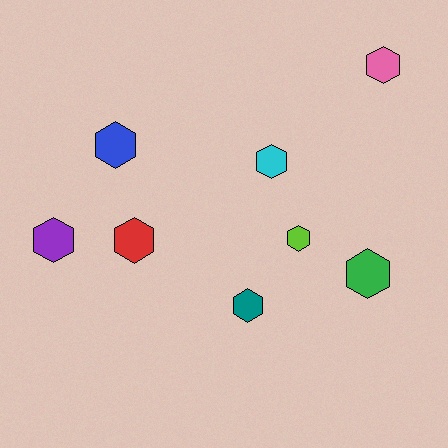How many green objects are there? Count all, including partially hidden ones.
There is 1 green object.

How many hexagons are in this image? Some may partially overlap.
There are 8 hexagons.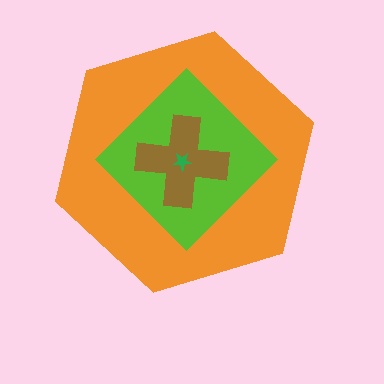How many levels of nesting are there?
4.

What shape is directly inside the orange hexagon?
The lime diamond.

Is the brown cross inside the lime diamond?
Yes.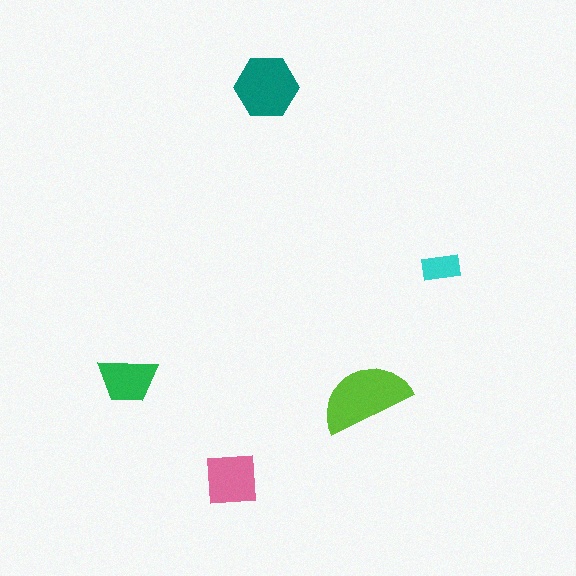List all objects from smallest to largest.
The cyan rectangle, the green trapezoid, the pink square, the teal hexagon, the lime semicircle.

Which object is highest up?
The teal hexagon is topmost.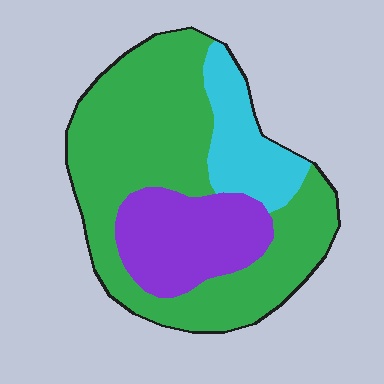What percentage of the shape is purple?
Purple takes up about one quarter (1/4) of the shape.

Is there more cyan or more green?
Green.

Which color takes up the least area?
Cyan, at roughly 15%.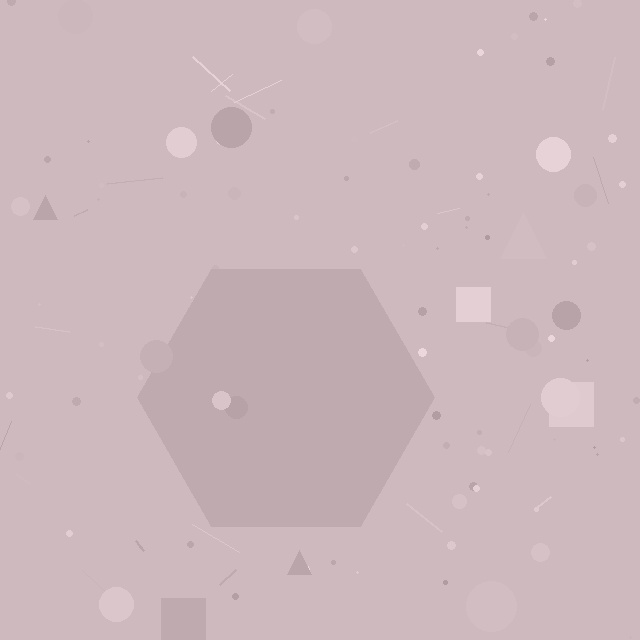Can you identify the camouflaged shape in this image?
The camouflaged shape is a hexagon.